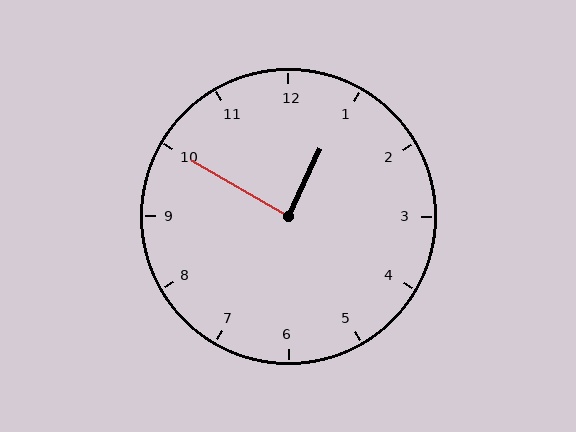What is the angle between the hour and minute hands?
Approximately 85 degrees.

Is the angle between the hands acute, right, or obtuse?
It is right.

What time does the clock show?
12:50.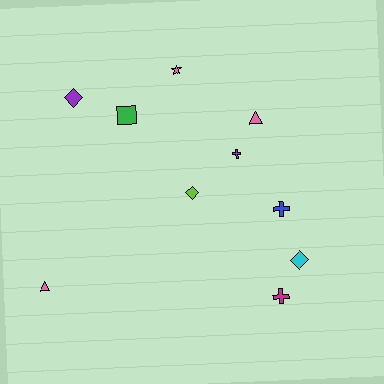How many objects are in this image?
There are 10 objects.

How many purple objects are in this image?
There are 2 purple objects.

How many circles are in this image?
There are no circles.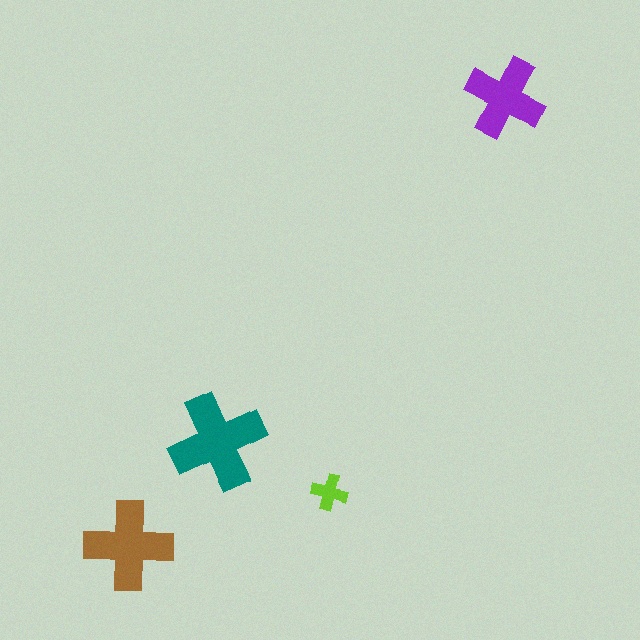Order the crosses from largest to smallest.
the teal one, the brown one, the purple one, the lime one.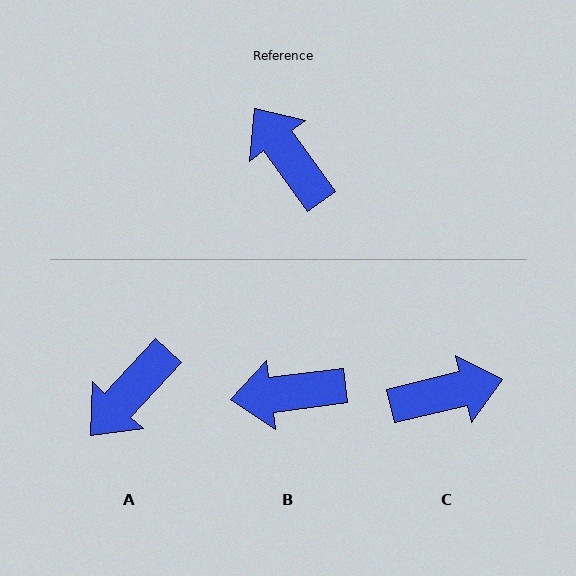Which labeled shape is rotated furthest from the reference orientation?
C, about 113 degrees away.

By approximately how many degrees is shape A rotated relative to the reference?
Approximately 101 degrees counter-clockwise.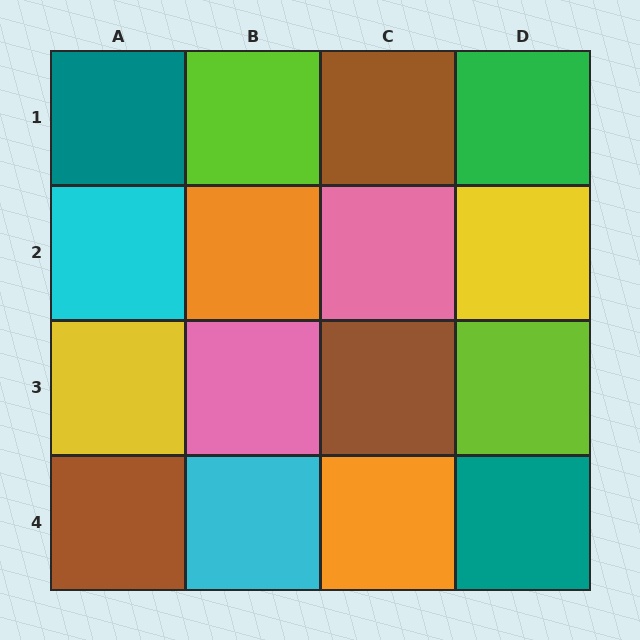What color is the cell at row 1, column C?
Brown.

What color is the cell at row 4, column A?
Brown.